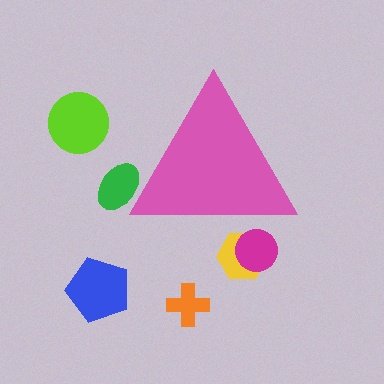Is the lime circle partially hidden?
No, the lime circle is fully visible.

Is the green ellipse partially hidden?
Yes, the green ellipse is partially hidden behind the pink triangle.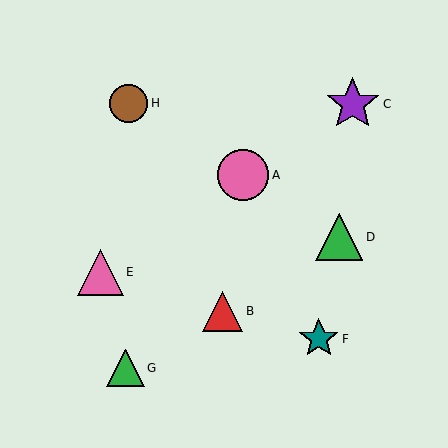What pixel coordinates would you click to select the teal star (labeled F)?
Click at (319, 339) to select the teal star F.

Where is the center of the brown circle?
The center of the brown circle is at (128, 103).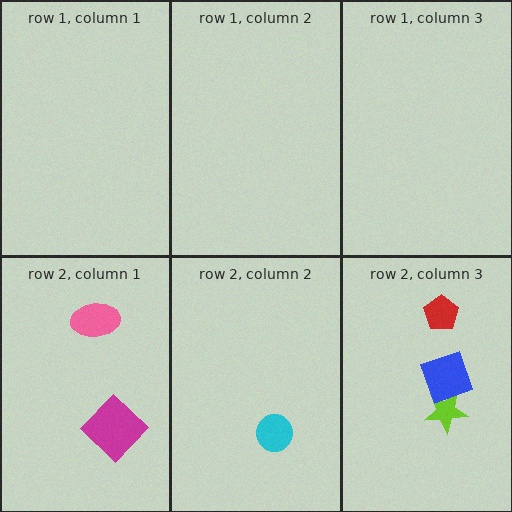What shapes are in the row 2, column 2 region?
The cyan circle.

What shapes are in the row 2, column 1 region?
The pink ellipse, the magenta diamond.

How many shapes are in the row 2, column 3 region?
3.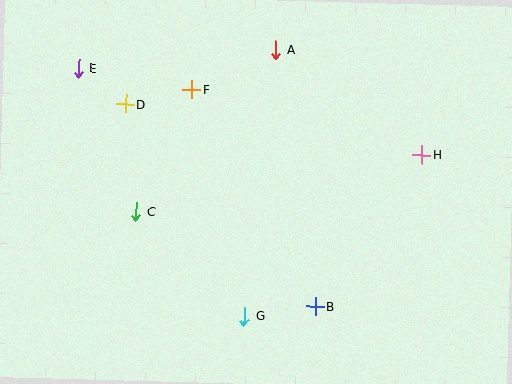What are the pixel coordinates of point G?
Point G is at (244, 316).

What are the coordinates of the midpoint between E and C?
The midpoint between E and C is at (107, 140).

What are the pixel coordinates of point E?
Point E is at (79, 68).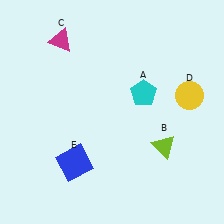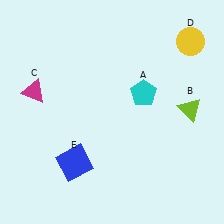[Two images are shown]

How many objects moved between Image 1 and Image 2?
3 objects moved between the two images.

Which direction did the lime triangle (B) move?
The lime triangle (B) moved up.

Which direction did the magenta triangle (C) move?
The magenta triangle (C) moved down.